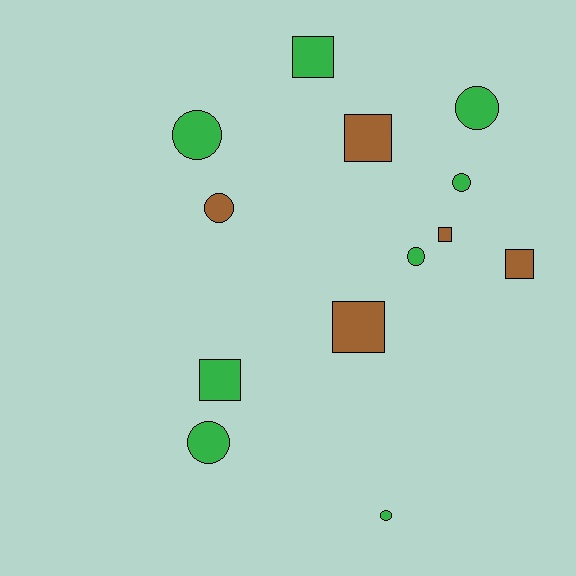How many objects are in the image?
There are 13 objects.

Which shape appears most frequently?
Circle, with 7 objects.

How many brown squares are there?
There are 4 brown squares.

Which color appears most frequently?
Green, with 8 objects.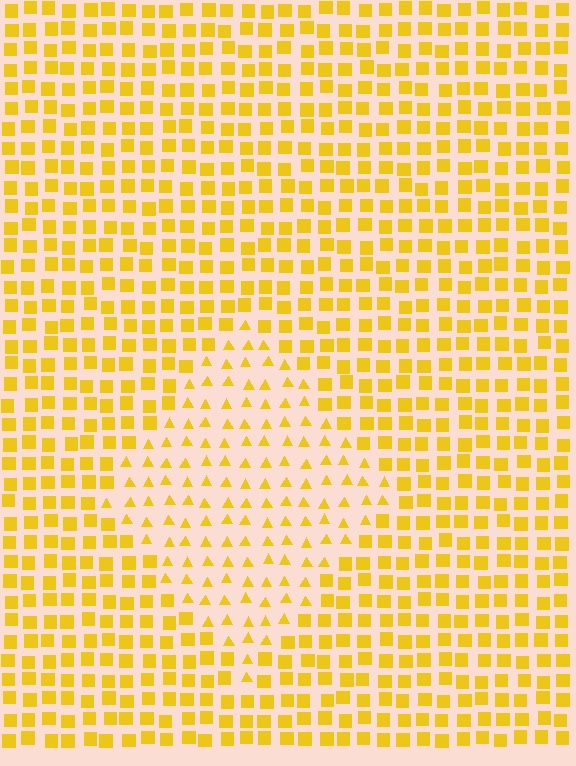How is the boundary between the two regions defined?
The boundary is defined by a change in element shape: triangles inside vs. squares outside. All elements share the same color and spacing.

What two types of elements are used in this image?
The image uses triangles inside the diamond region and squares outside it.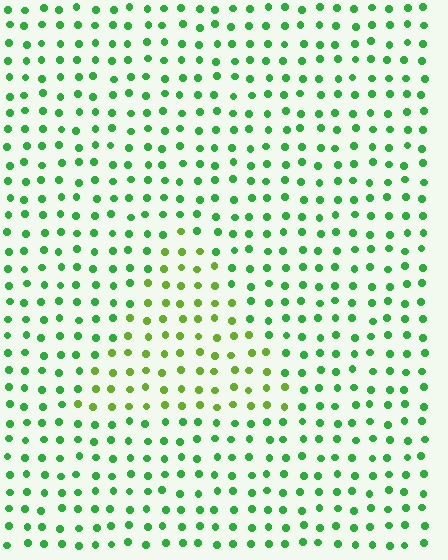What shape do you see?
I see a triangle.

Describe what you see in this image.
The image is filled with small green elements in a uniform arrangement. A triangle-shaped region is visible where the elements are tinted to a slightly different hue, forming a subtle color boundary.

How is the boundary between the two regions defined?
The boundary is defined purely by a slight shift in hue (about 35 degrees). Spacing, size, and orientation are identical on both sides.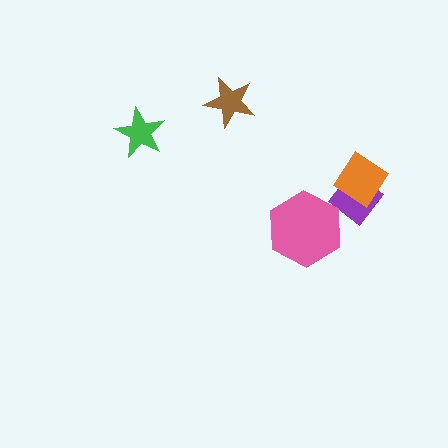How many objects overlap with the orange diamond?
1 object overlaps with the orange diamond.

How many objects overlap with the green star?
0 objects overlap with the green star.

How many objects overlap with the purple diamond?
2 objects overlap with the purple diamond.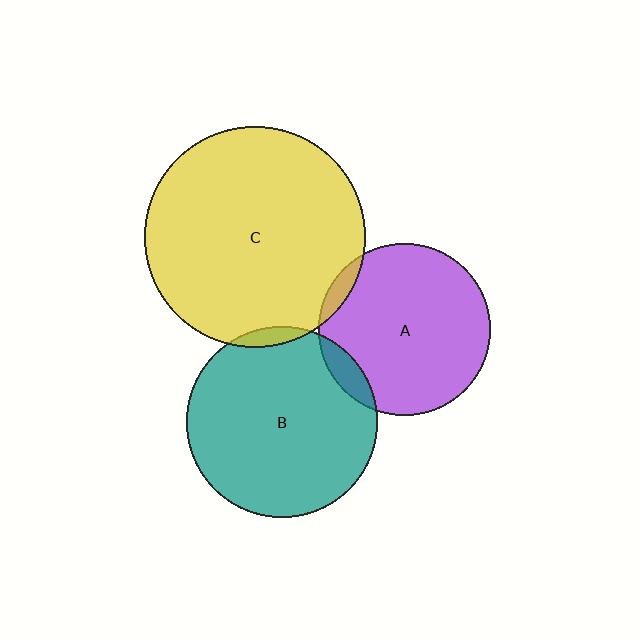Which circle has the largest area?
Circle C (yellow).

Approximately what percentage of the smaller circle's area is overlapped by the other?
Approximately 5%.